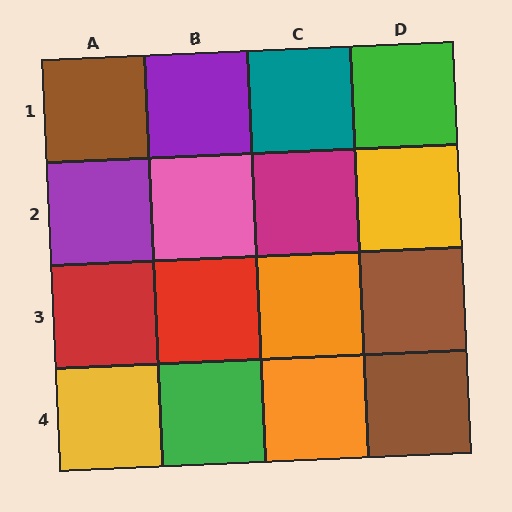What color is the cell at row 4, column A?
Yellow.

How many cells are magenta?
1 cell is magenta.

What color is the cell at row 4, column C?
Orange.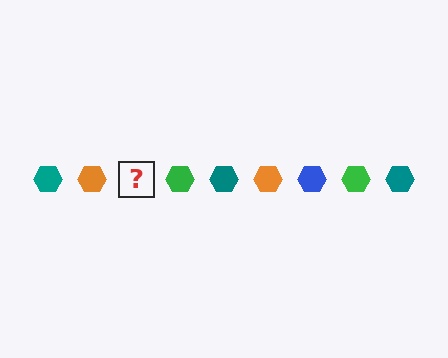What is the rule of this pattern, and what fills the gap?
The rule is that the pattern cycles through teal, orange, blue, green hexagons. The gap should be filled with a blue hexagon.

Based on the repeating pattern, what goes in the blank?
The blank should be a blue hexagon.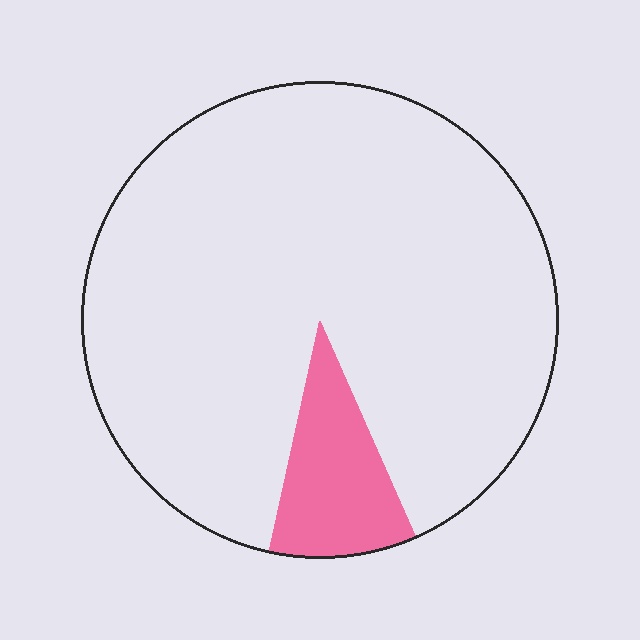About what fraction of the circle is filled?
About one tenth (1/10).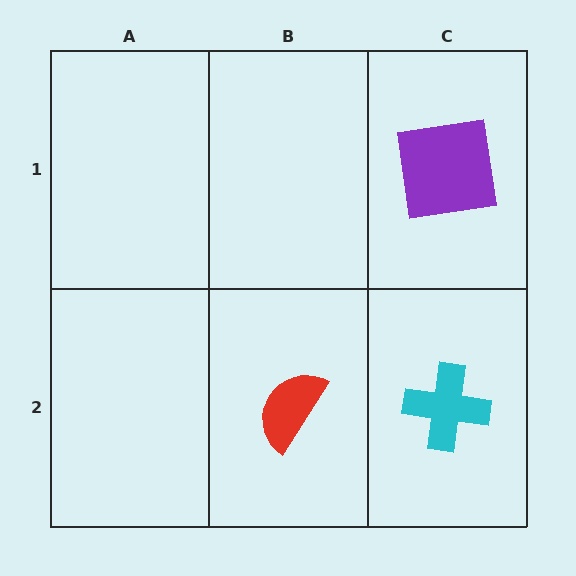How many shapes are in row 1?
1 shape.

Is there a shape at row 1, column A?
No, that cell is empty.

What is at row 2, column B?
A red semicircle.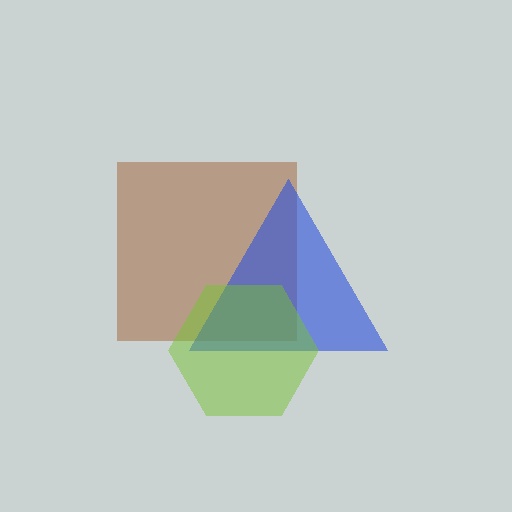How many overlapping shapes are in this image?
There are 3 overlapping shapes in the image.